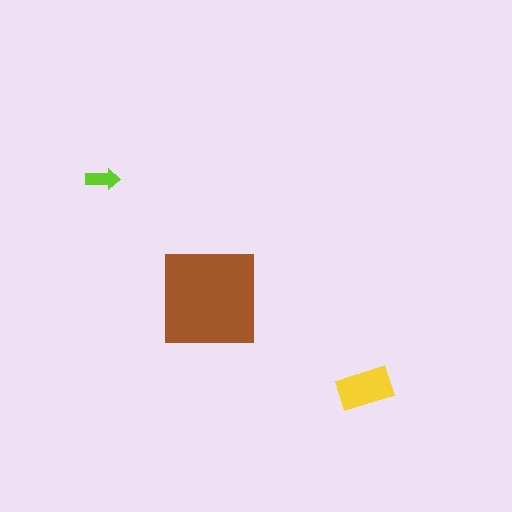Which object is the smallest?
The lime arrow.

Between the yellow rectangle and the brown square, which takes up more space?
The brown square.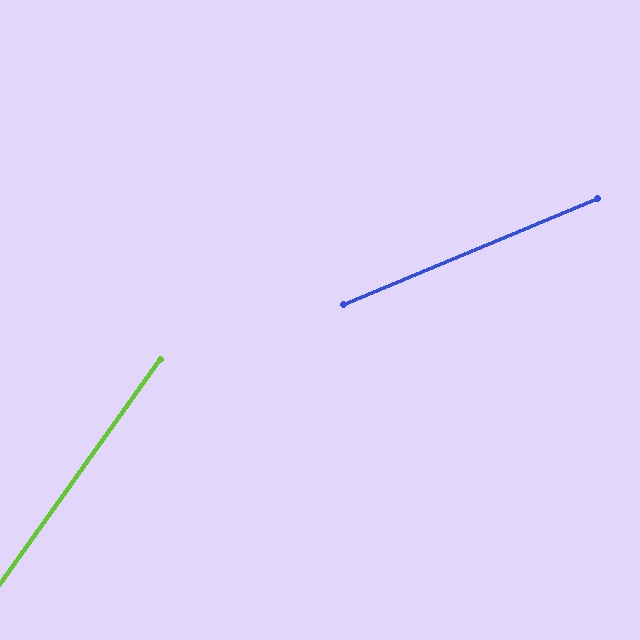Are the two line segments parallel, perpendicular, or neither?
Neither parallel nor perpendicular — they differ by about 32°.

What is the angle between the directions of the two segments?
Approximately 32 degrees.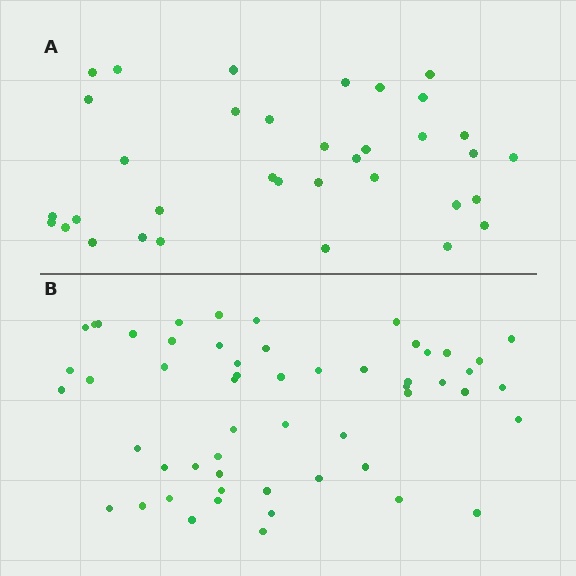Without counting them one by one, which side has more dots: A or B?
Region B (the bottom region) has more dots.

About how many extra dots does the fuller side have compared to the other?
Region B has approximately 20 more dots than region A.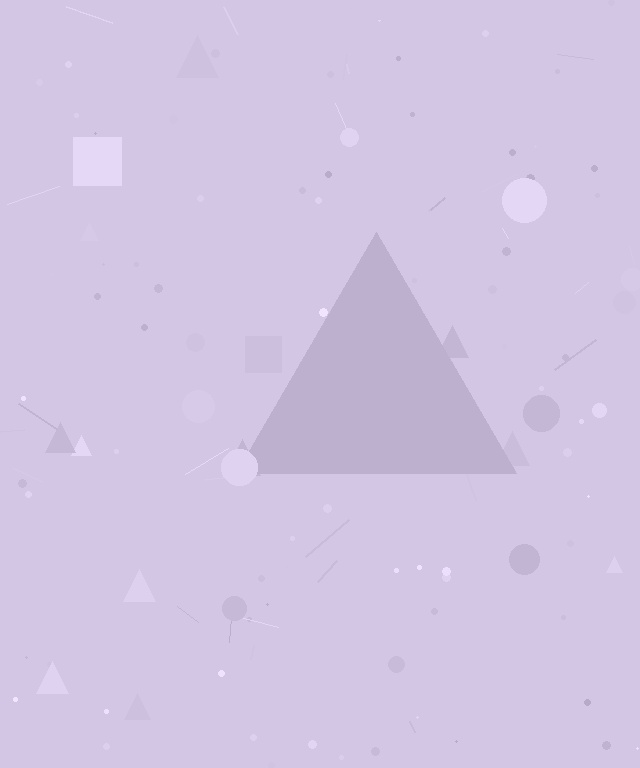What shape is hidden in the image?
A triangle is hidden in the image.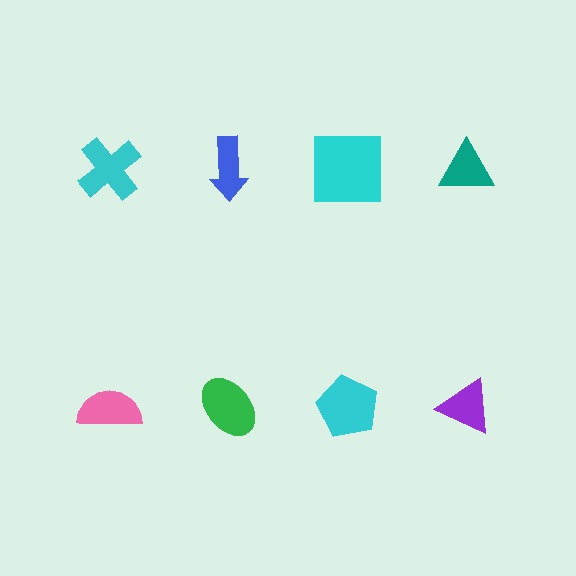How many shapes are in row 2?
4 shapes.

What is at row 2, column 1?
A pink semicircle.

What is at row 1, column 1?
A cyan cross.